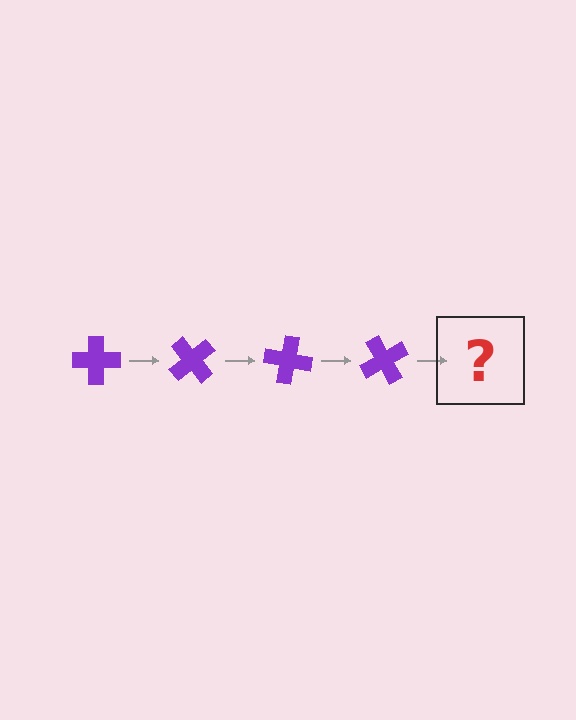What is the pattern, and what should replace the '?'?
The pattern is that the cross rotates 50 degrees each step. The '?' should be a purple cross rotated 200 degrees.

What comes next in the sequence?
The next element should be a purple cross rotated 200 degrees.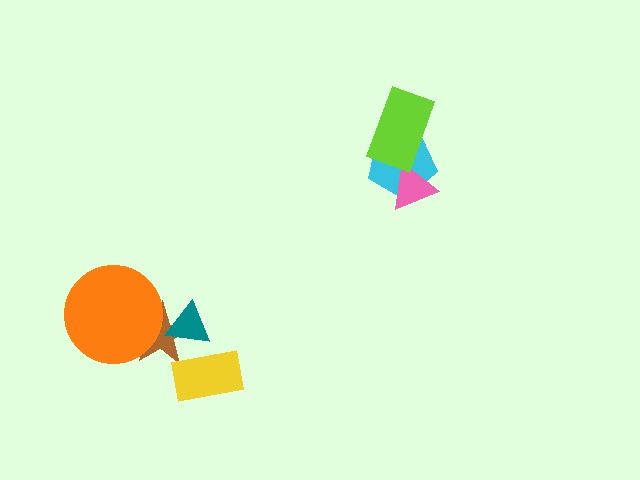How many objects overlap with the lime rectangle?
1 object overlaps with the lime rectangle.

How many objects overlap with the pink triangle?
1 object overlaps with the pink triangle.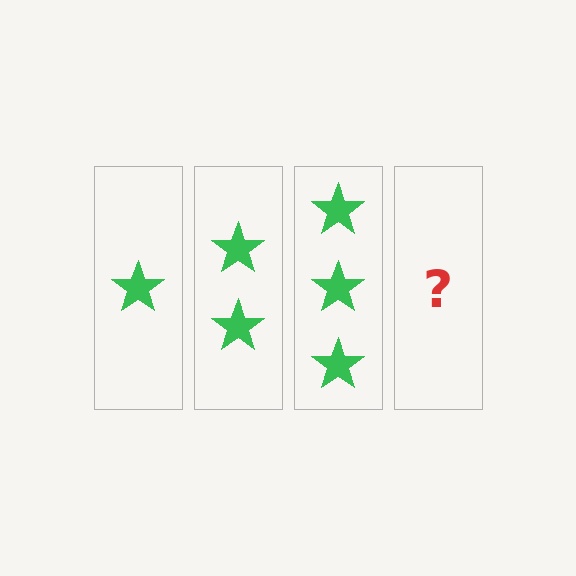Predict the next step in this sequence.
The next step is 4 stars.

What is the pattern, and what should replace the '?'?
The pattern is that each step adds one more star. The '?' should be 4 stars.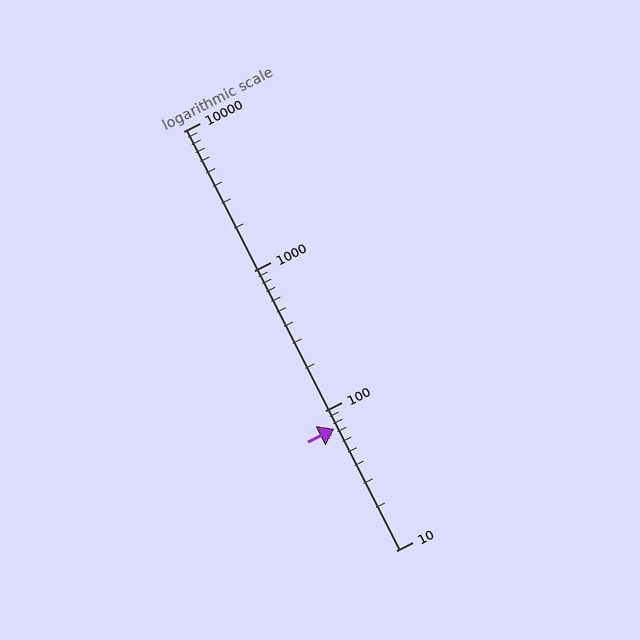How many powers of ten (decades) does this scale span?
The scale spans 3 decades, from 10 to 10000.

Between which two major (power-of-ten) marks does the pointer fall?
The pointer is between 10 and 100.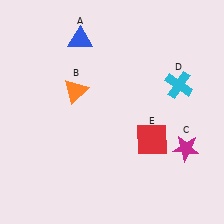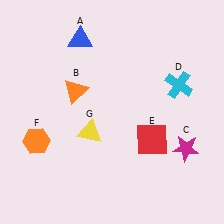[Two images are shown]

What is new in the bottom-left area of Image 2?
A yellow triangle (G) was added in the bottom-left area of Image 2.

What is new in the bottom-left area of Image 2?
An orange hexagon (F) was added in the bottom-left area of Image 2.